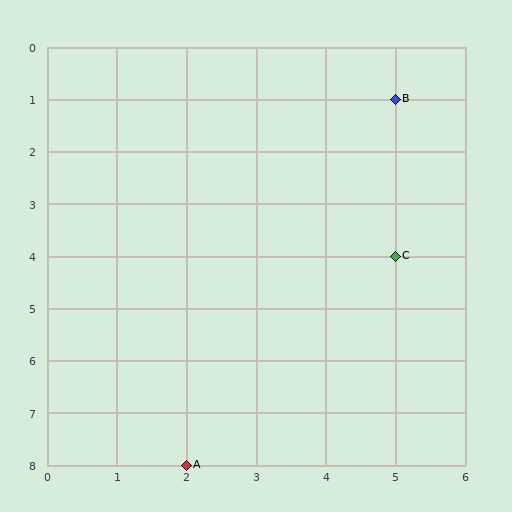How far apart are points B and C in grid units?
Points B and C are 3 rows apart.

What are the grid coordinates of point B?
Point B is at grid coordinates (5, 1).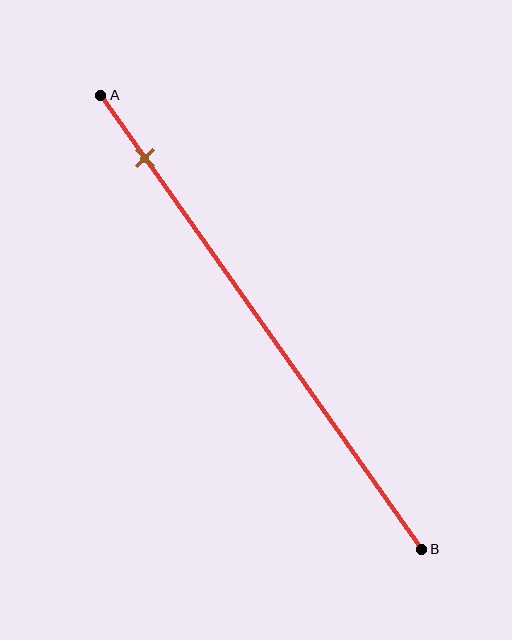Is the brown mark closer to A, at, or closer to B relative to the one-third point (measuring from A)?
The brown mark is closer to point A than the one-third point of segment AB.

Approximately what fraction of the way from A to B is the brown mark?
The brown mark is approximately 15% of the way from A to B.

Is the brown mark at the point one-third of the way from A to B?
No, the mark is at about 15% from A, not at the 33% one-third point.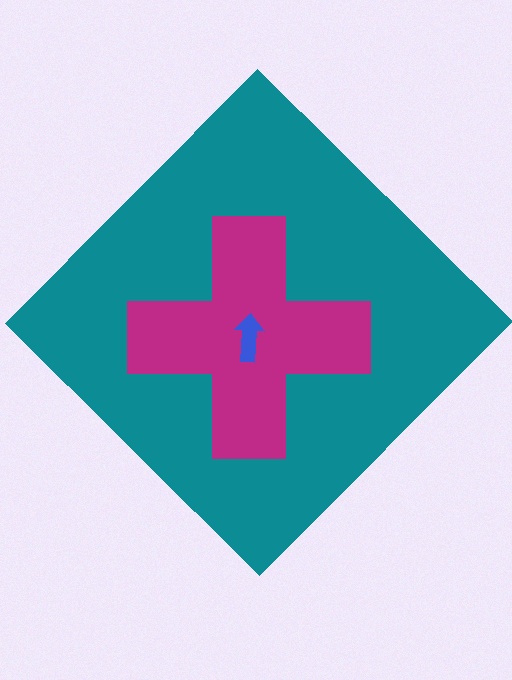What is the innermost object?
The blue arrow.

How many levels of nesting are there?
3.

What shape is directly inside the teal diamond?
The magenta cross.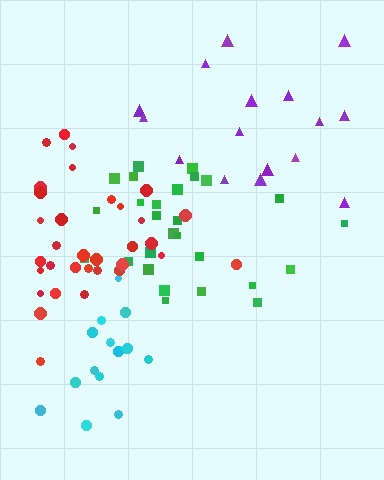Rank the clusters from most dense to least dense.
red, cyan, green, purple.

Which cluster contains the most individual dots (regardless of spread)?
Red (33).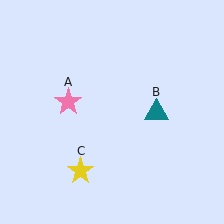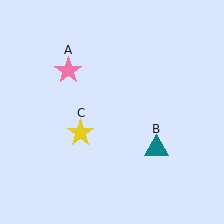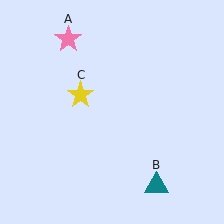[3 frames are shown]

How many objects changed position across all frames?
3 objects changed position: pink star (object A), teal triangle (object B), yellow star (object C).